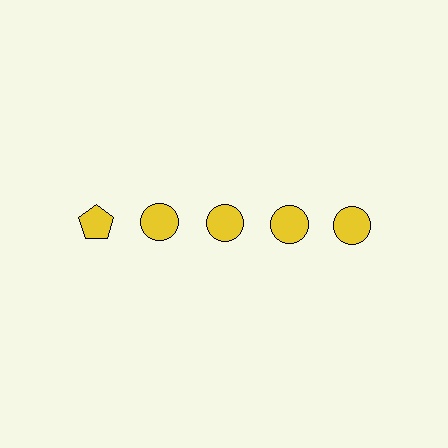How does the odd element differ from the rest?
It has a different shape: pentagon instead of circle.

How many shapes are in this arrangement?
There are 5 shapes arranged in a grid pattern.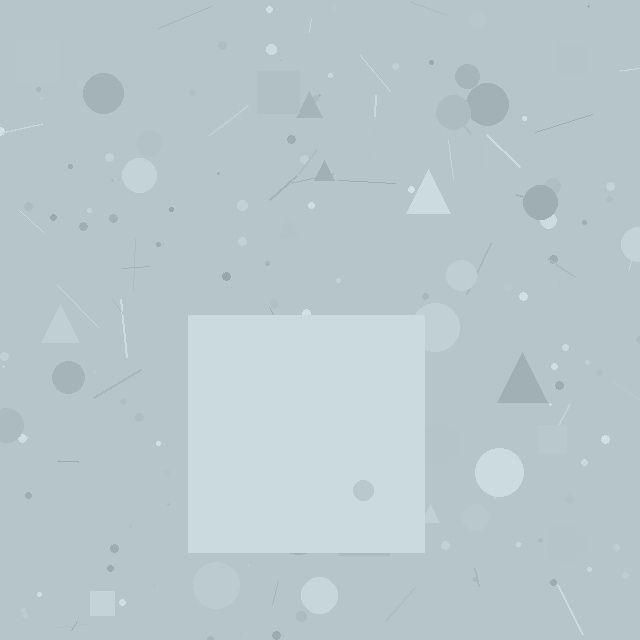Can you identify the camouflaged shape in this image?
The camouflaged shape is a square.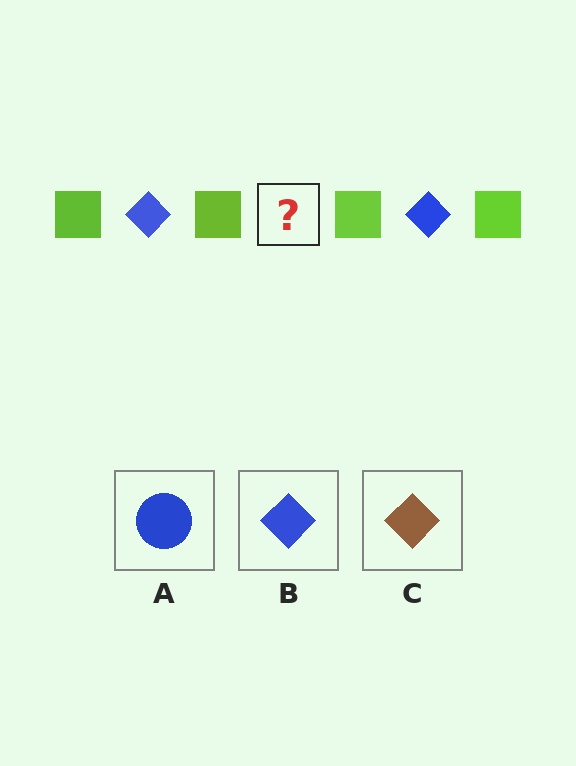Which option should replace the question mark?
Option B.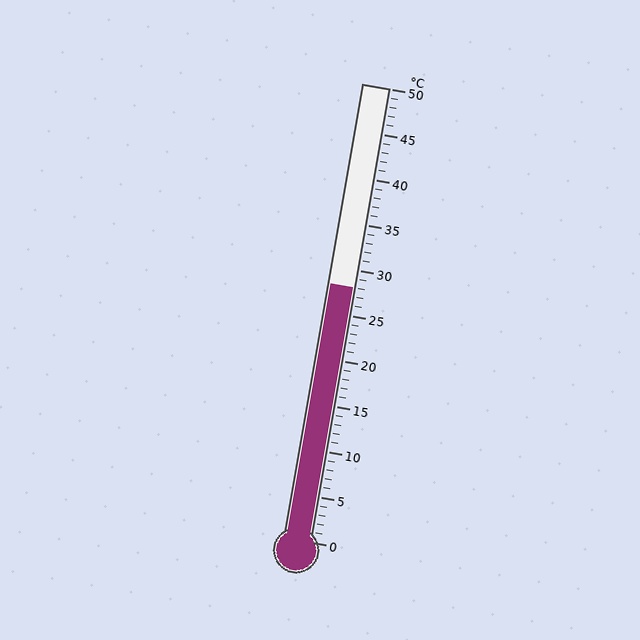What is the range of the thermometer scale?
The thermometer scale ranges from 0°C to 50°C.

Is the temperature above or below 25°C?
The temperature is above 25°C.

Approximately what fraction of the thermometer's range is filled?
The thermometer is filled to approximately 55% of its range.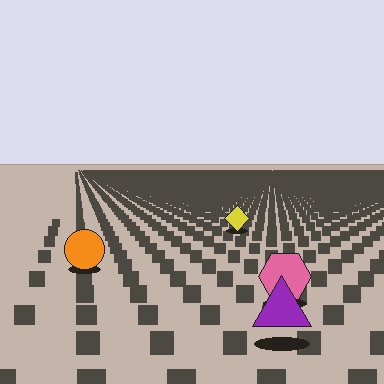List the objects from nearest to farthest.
From nearest to farthest: the purple triangle, the pink hexagon, the orange circle, the yellow diamond.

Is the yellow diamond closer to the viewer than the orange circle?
No. The orange circle is closer — you can tell from the texture gradient: the ground texture is coarser near it.